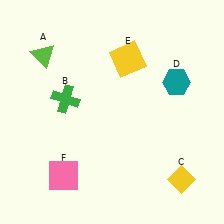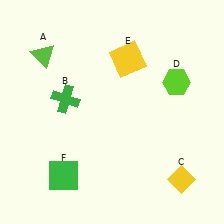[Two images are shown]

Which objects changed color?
D changed from teal to lime. F changed from pink to green.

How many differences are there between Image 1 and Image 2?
There are 2 differences between the two images.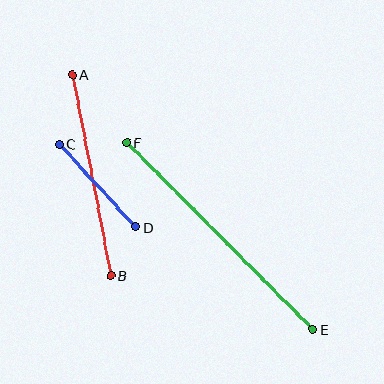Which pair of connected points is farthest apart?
Points E and F are farthest apart.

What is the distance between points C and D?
The distance is approximately 113 pixels.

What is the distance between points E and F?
The distance is approximately 264 pixels.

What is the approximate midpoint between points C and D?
The midpoint is at approximately (98, 186) pixels.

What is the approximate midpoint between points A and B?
The midpoint is at approximately (92, 175) pixels.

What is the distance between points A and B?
The distance is approximately 205 pixels.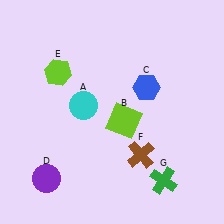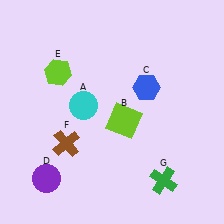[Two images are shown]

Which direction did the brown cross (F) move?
The brown cross (F) moved left.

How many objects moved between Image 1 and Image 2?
1 object moved between the two images.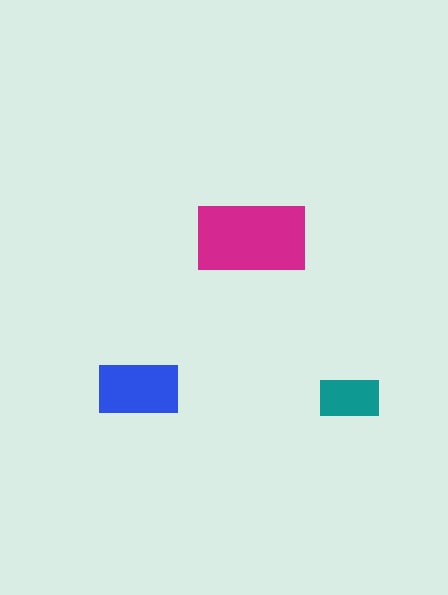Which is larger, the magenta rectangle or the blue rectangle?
The magenta one.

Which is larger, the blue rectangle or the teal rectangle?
The blue one.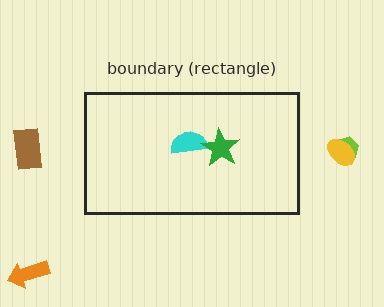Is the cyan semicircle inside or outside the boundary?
Inside.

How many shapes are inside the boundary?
2 inside, 4 outside.